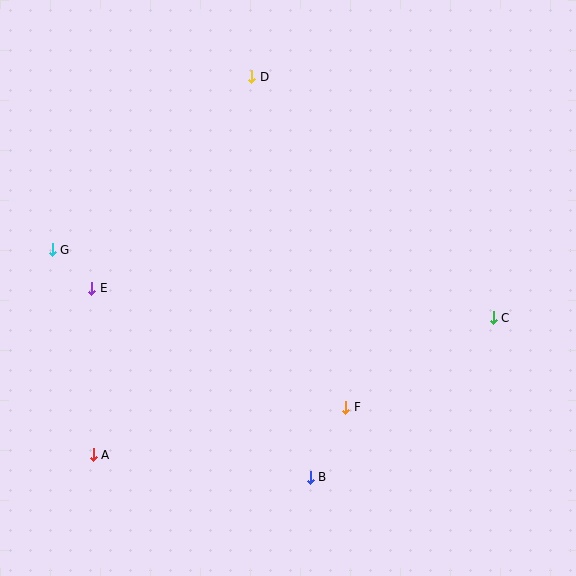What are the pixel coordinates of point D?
Point D is at (252, 77).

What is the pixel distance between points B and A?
The distance between B and A is 218 pixels.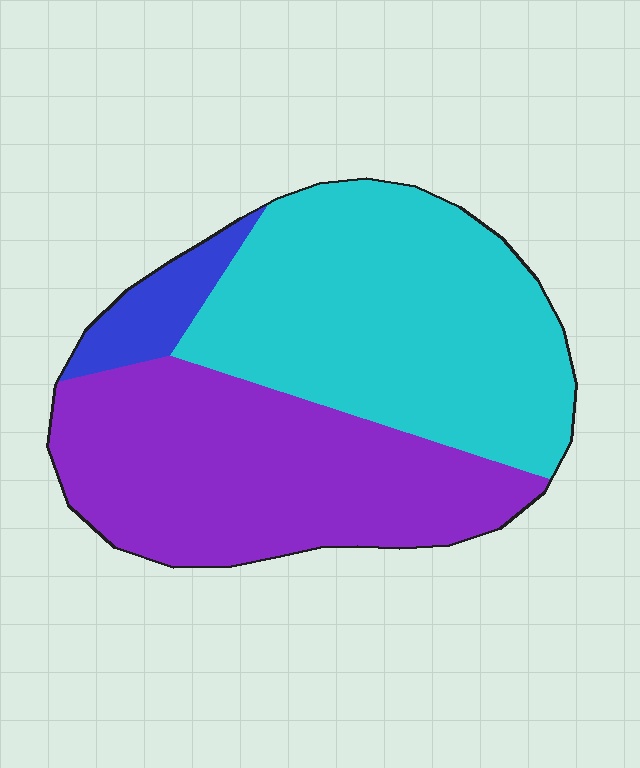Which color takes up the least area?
Blue, at roughly 5%.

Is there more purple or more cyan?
Cyan.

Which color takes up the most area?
Cyan, at roughly 50%.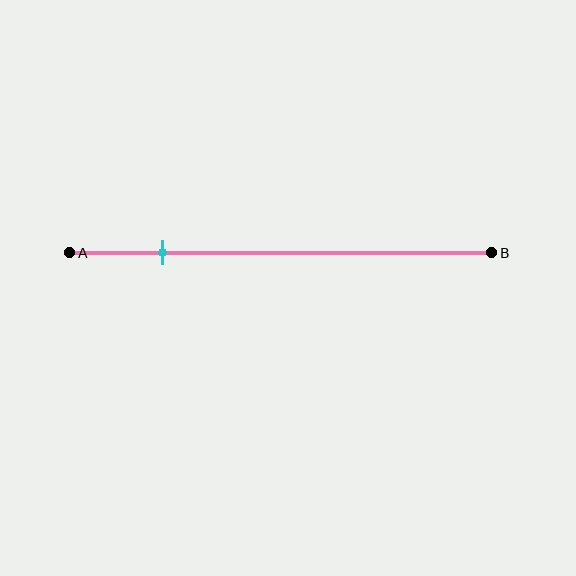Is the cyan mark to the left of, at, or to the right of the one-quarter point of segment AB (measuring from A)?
The cyan mark is approximately at the one-quarter point of segment AB.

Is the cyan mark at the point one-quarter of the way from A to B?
Yes, the mark is approximately at the one-quarter point.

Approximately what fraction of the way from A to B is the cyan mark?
The cyan mark is approximately 20% of the way from A to B.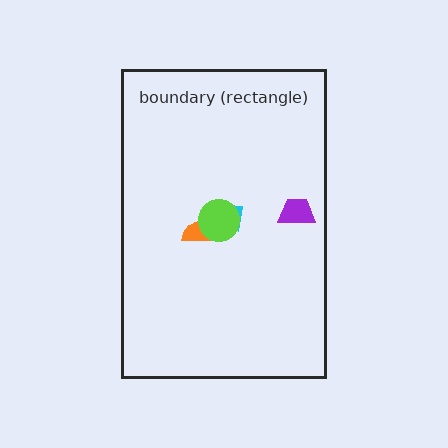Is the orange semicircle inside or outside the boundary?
Inside.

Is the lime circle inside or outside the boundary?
Inside.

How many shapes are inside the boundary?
4 inside, 0 outside.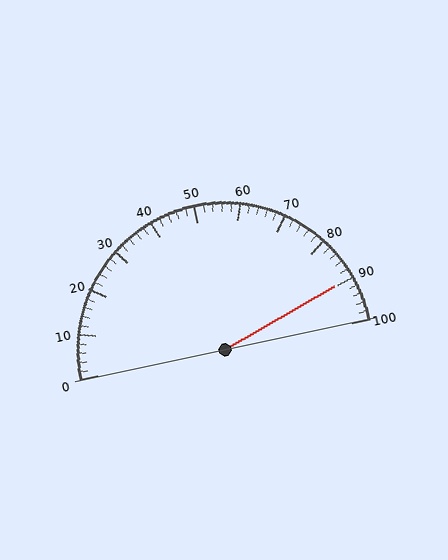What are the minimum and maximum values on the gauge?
The gauge ranges from 0 to 100.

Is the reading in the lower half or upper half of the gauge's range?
The reading is in the upper half of the range (0 to 100).